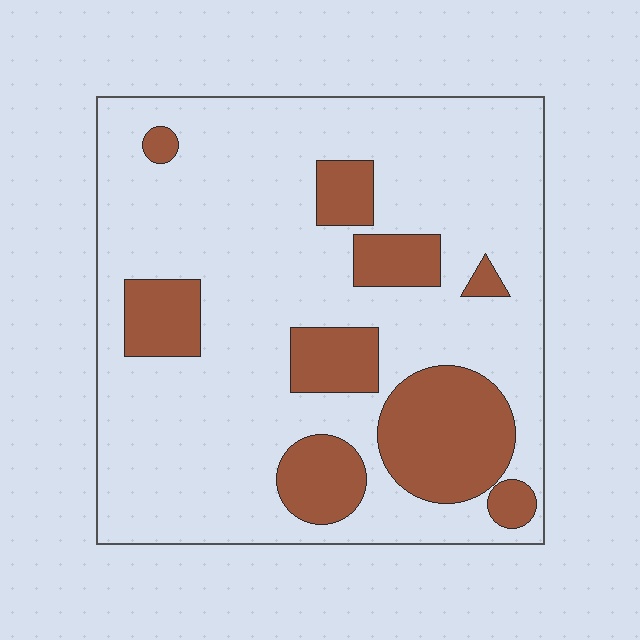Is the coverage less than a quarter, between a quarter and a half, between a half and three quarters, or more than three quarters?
Less than a quarter.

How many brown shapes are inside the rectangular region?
9.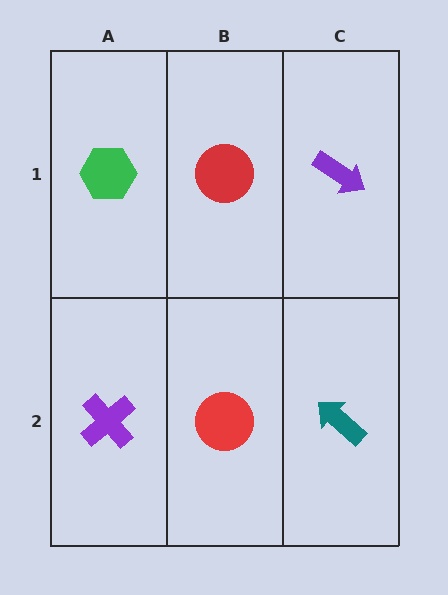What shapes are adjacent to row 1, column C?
A teal arrow (row 2, column C), a red circle (row 1, column B).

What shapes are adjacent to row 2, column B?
A red circle (row 1, column B), a purple cross (row 2, column A), a teal arrow (row 2, column C).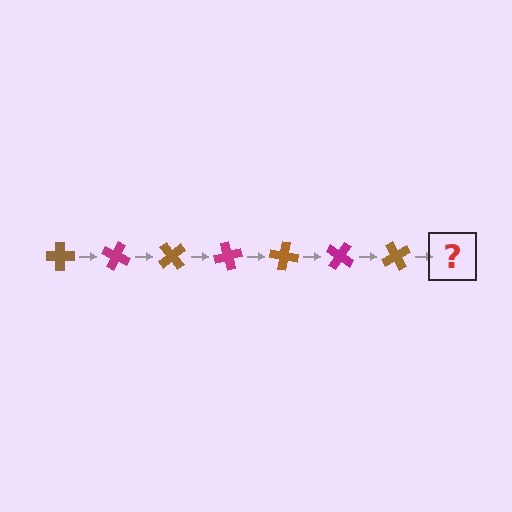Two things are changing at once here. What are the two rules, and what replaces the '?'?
The two rules are that it rotates 25 degrees each step and the color cycles through brown and magenta. The '?' should be a magenta cross, rotated 175 degrees from the start.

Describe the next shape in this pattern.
It should be a magenta cross, rotated 175 degrees from the start.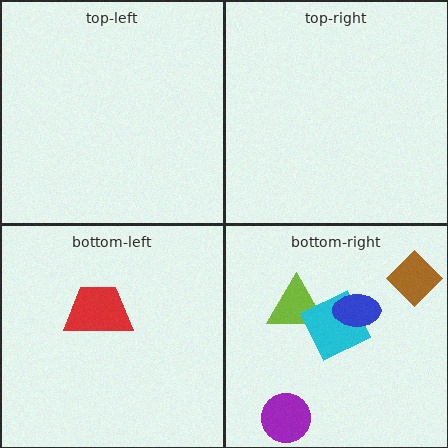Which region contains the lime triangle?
The bottom-right region.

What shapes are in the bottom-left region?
The red trapezoid.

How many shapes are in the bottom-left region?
1.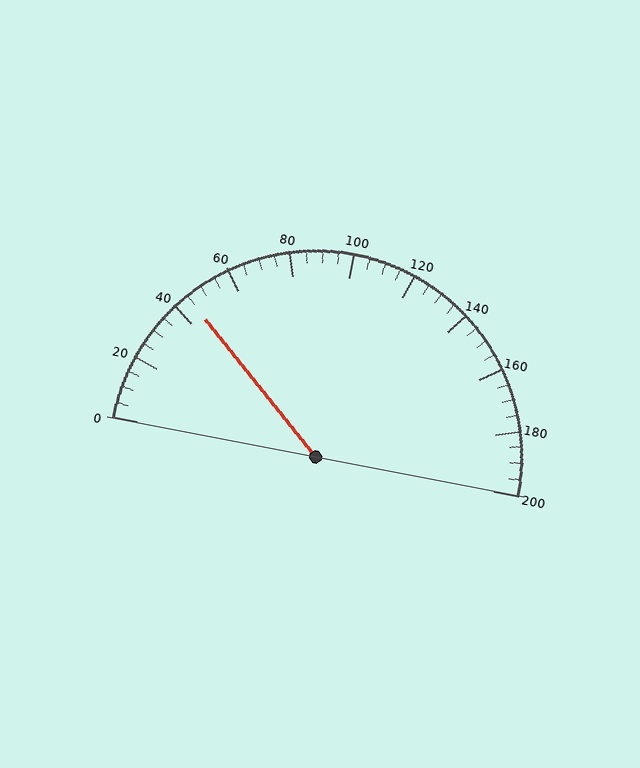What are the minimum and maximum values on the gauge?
The gauge ranges from 0 to 200.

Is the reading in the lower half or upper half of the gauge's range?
The reading is in the lower half of the range (0 to 200).